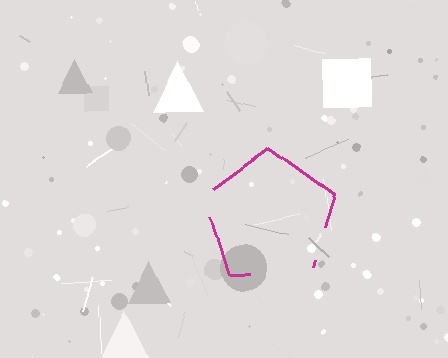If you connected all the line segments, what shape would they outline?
They would outline a pentagon.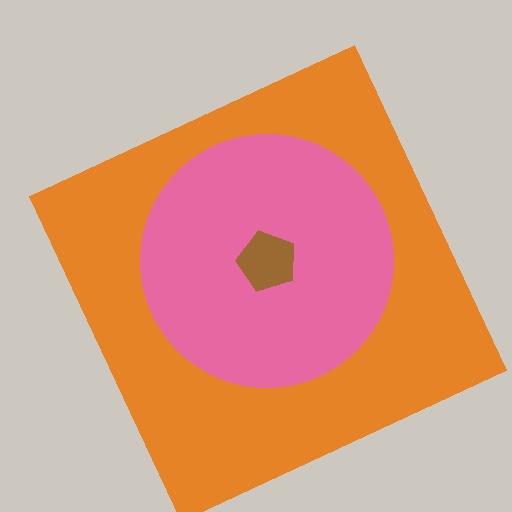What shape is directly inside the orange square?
The pink circle.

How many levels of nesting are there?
3.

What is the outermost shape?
The orange square.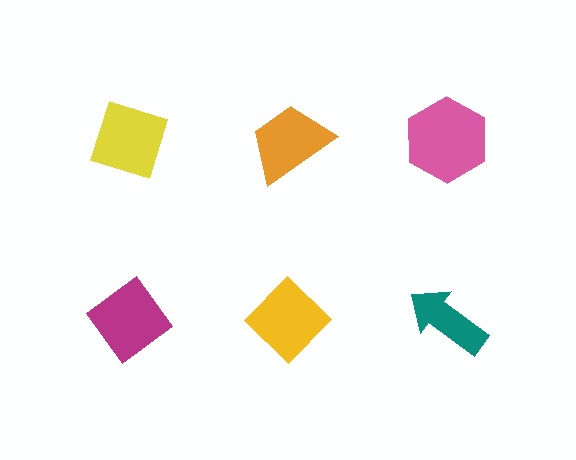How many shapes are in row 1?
3 shapes.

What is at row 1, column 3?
A pink hexagon.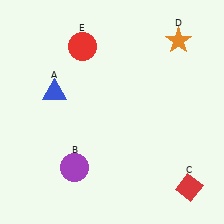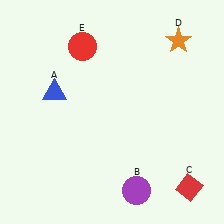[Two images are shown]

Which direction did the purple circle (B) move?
The purple circle (B) moved right.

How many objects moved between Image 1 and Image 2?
1 object moved between the two images.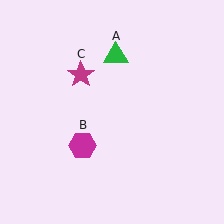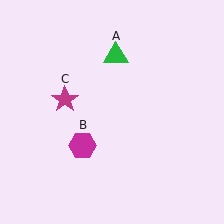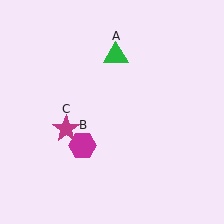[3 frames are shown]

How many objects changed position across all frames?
1 object changed position: magenta star (object C).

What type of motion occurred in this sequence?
The magenta star (object C) rotated counterclockwise around the center of the scene.